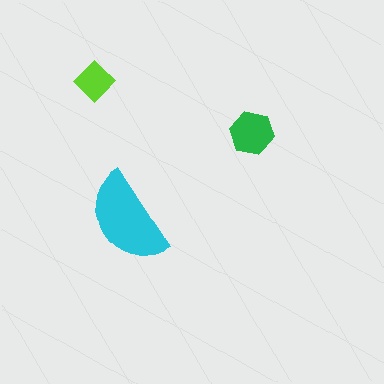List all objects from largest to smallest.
The cyan semicircle, the green hexagon, the lime diamond.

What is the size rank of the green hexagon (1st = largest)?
2nd.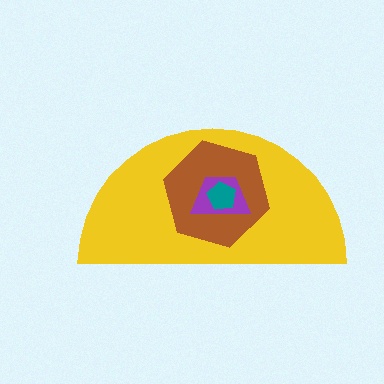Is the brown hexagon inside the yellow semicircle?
Yes.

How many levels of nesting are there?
4.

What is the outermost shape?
The yellow semicircle.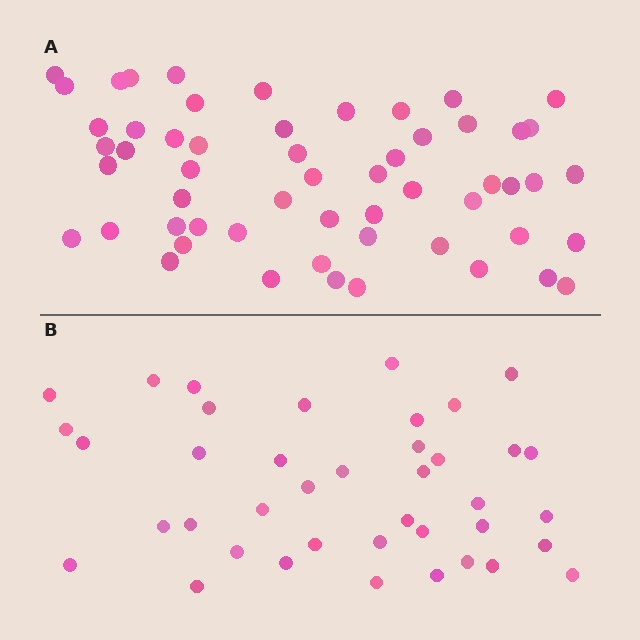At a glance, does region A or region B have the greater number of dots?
Region A (the top region) has more dots.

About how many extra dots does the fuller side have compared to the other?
Region A has approximately 15 more dots than region B.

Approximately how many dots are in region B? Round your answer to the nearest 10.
About 40 dots.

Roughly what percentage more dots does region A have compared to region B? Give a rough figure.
About 40% more.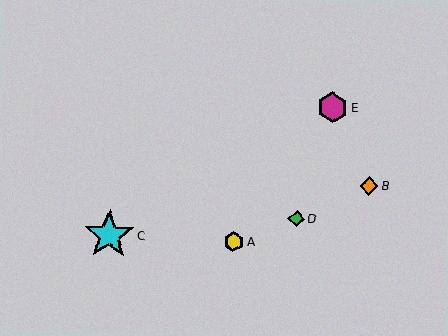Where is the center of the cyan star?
The center of the cyan star is at (109, 235).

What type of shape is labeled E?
Shape E is a magenta hexagon.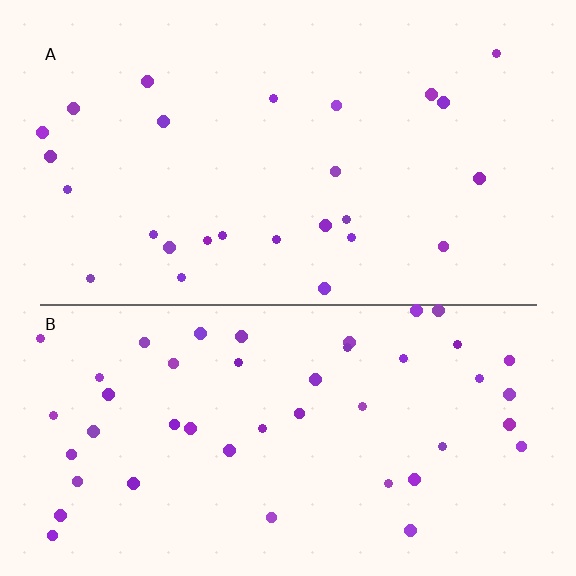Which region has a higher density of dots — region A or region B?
B (the bottom).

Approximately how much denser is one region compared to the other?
Approximately 1.7× — region B over region A.